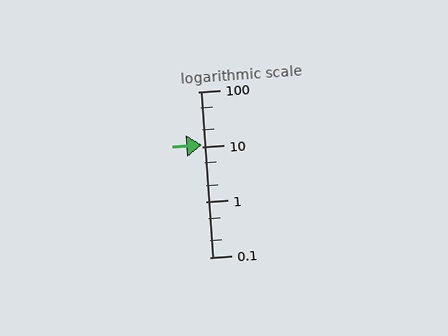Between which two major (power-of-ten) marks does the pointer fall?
The pointer is between 10 and 100.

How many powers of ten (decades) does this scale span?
The scale spans 3 decades, from 0.1 to 100.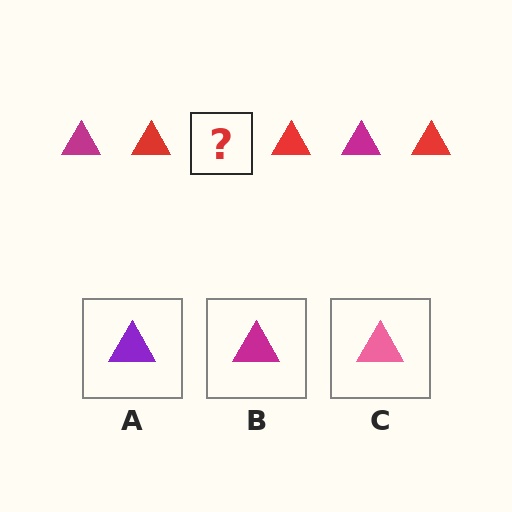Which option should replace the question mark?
Option B.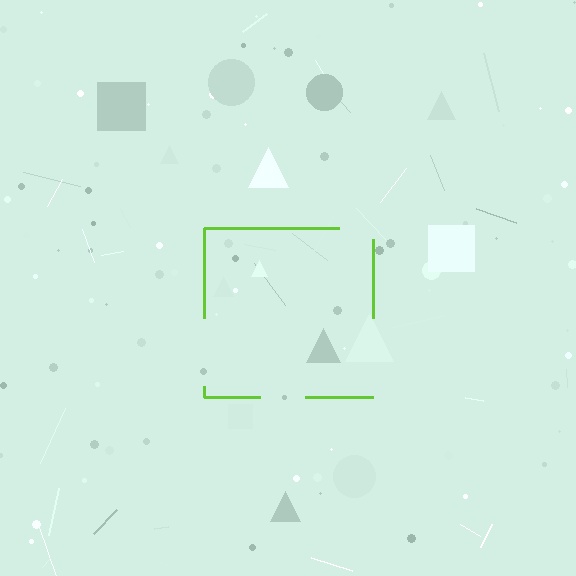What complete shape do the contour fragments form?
The contour fragments form a square.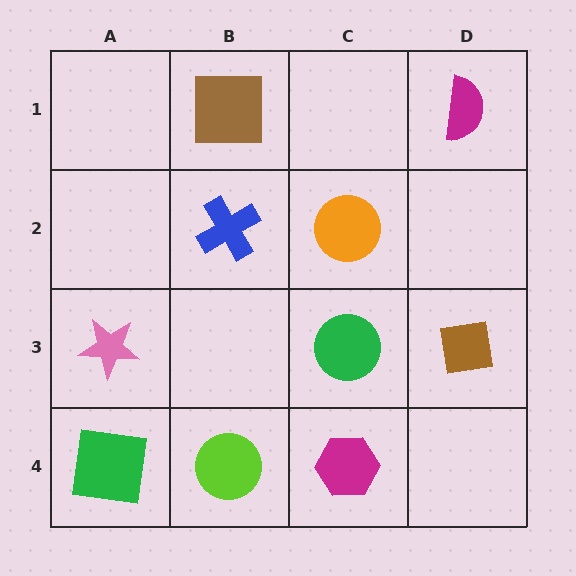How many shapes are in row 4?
3 shapes.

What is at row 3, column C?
A green circle.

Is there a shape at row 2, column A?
No, that cell is empty.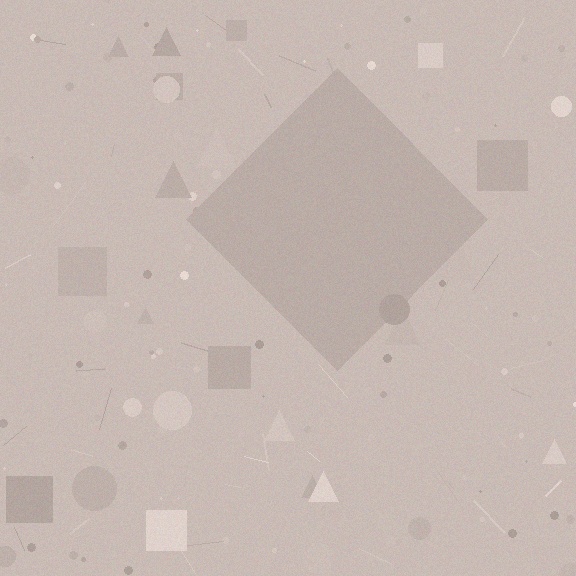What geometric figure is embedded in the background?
A diamond is embedded in the background.